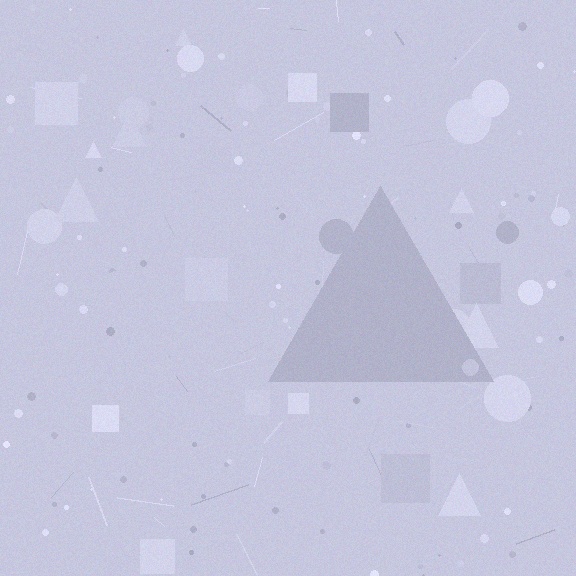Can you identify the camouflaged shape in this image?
The camouflaged shape is a triangle.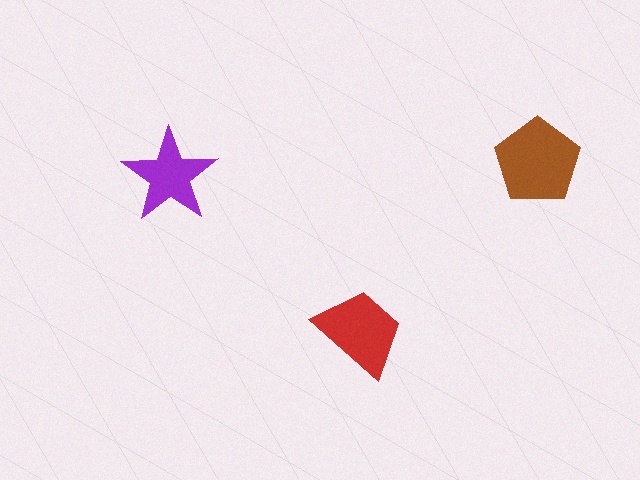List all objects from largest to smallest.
The brown pentagon, the red trapezoid, the purple star.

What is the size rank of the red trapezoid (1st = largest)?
2nd.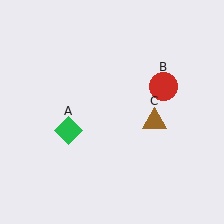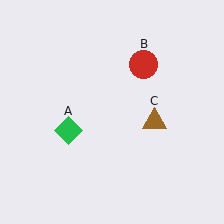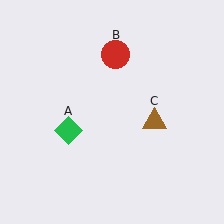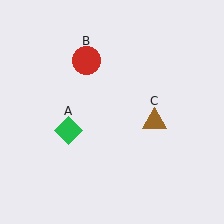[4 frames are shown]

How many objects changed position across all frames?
1 object changed position: red circle (object B).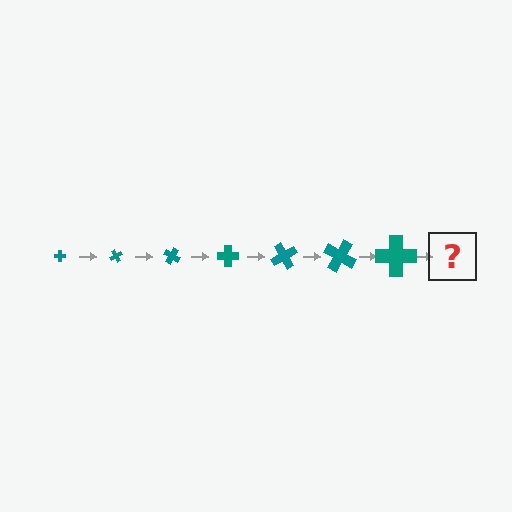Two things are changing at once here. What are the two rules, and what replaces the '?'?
The two rules are that the cross grows larger each step and it rotates 60 degrees each step. The '?' should be a cross, larger than the previous one and rotated 420 degrees from the start.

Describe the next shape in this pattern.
It should be a cross, larger than the previous one and rotated 420 degrees from the start.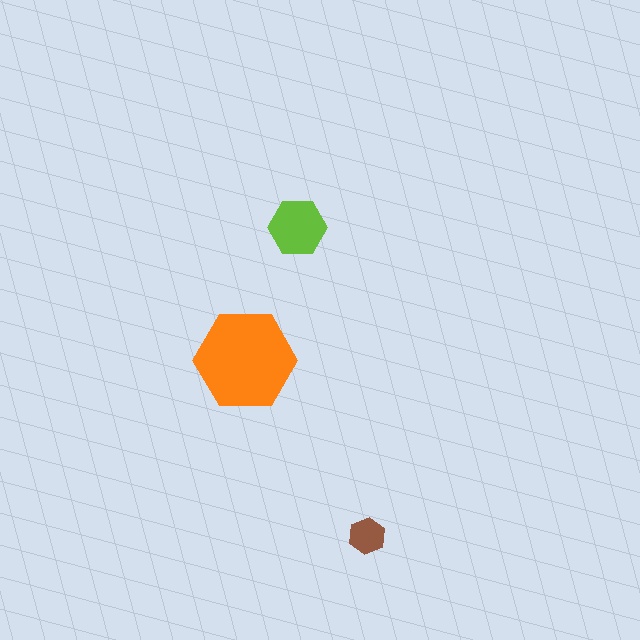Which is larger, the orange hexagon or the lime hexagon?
The orange one.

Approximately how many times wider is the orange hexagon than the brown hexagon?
About 3 times wider.